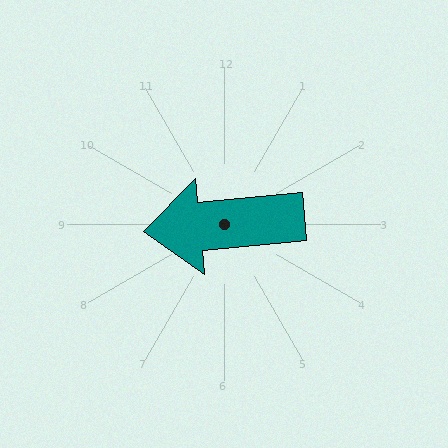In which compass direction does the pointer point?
West.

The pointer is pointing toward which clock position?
Roughly 9 o'clock.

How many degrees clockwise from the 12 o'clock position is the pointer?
Approximately 265 degrees.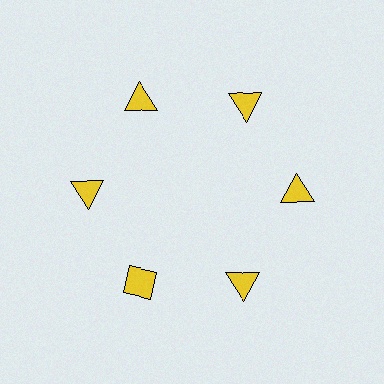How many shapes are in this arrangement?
There are 6 shapes arranged in a ring pattern.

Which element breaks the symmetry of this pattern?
The yellow diamond at roughly the 7 o'clock position breaks the symmetry. All other shapes are yellow triangles.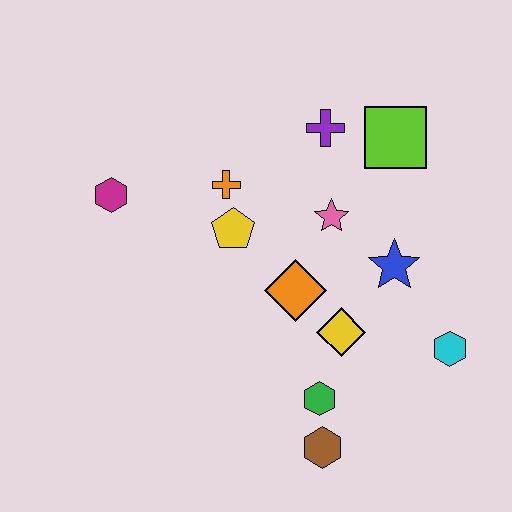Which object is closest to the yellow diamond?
The orange diamond is closest to the yellow diamond.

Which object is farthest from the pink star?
The brown hexagon is farthest from the pink star.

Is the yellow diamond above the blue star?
No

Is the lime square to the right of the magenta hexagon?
Yes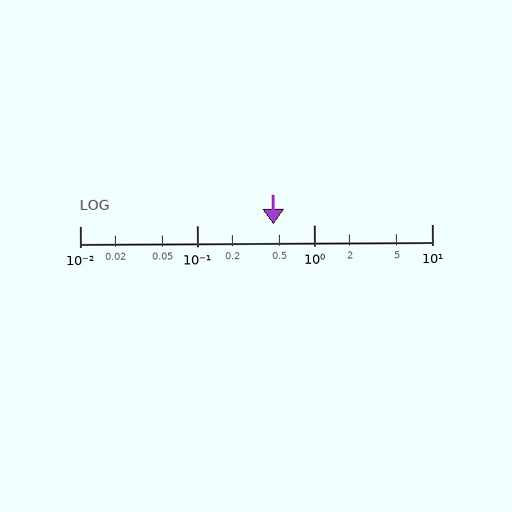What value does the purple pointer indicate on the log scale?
The pointer indicates approximately 0.45.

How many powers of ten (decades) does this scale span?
The scale spans 3 decades, from 0.01 to 10.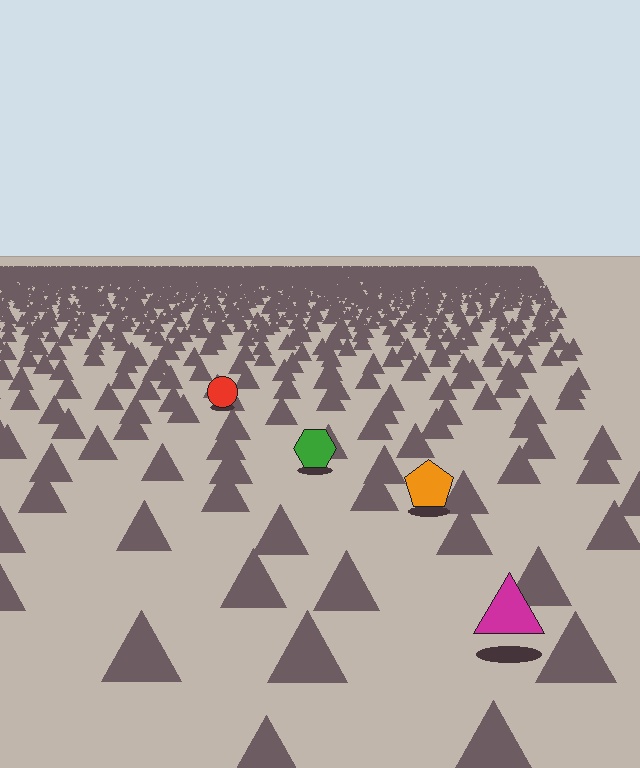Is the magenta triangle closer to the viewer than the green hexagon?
Yes. The magenta triangle is closer — you can tell from the texture gradient: the ground texture is coarser near it.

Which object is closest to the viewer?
The magenta triangle is closest. The texture marks near it are larger and more spread out.